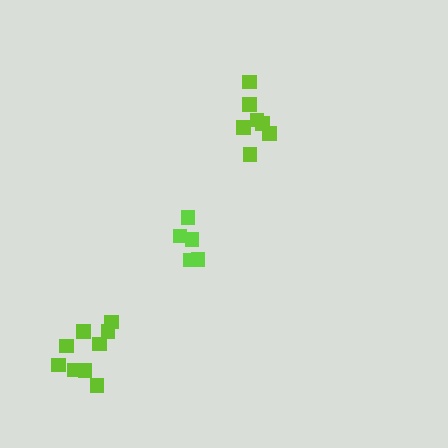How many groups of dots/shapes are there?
There are 3 groups.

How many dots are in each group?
Group 1: 7 dots, Group 2: 5 dots, Group 3: 9 dots (21 total).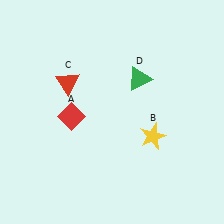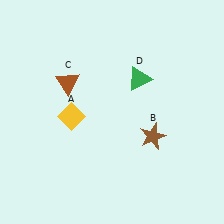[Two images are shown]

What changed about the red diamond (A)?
In Image 1, A is red. In Image 2, it changed to yellow.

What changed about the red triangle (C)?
In Image 1, C is red. In Image 2, it changed to brown.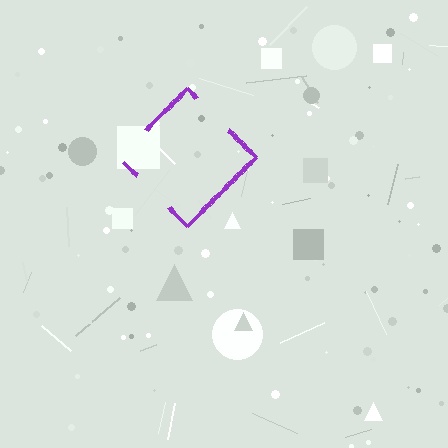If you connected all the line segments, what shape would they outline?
They would outline a diamond.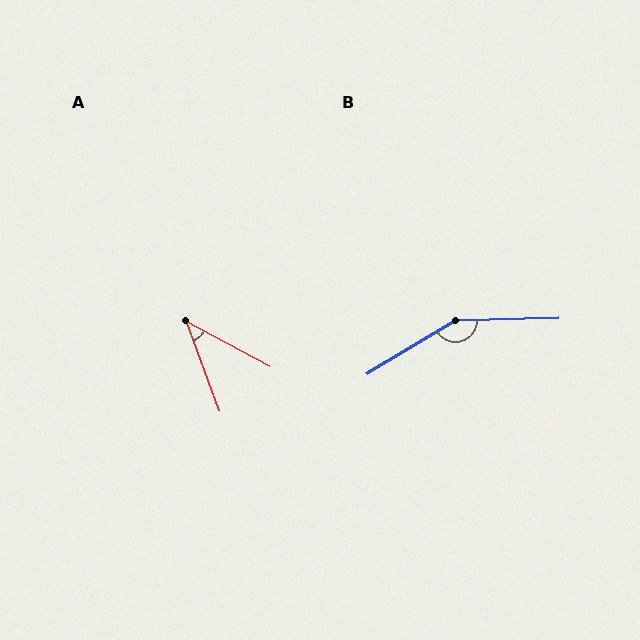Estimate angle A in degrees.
Approximately 42 degrees.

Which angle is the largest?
B, at approximately 150 degrees.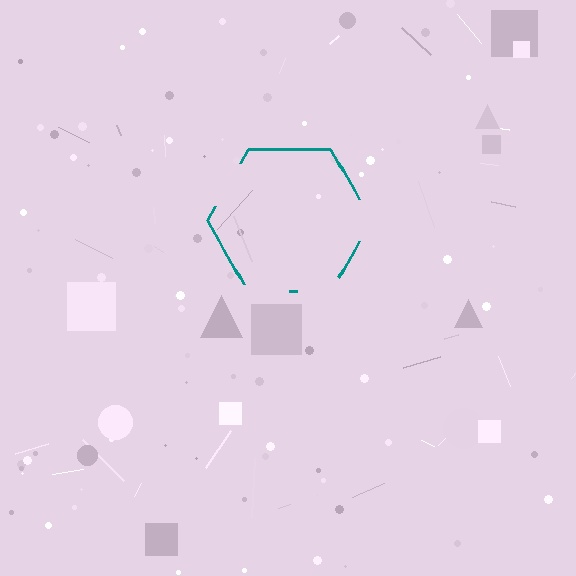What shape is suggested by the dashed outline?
The dashed outline suggests a hexagon.